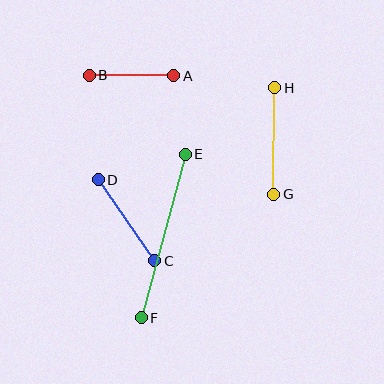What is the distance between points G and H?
The distance is approximately 107 pixels.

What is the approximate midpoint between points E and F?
The midpoint is at approximately (163, 236) pixels.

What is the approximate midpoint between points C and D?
The midpoint is at approximately (126, 220) pixels.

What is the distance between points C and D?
The distance is approximately 99 pixels.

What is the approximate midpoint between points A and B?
The midpoint is at approximately (131, 76) pixels.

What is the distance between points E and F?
The distance is approximately 169 pixels.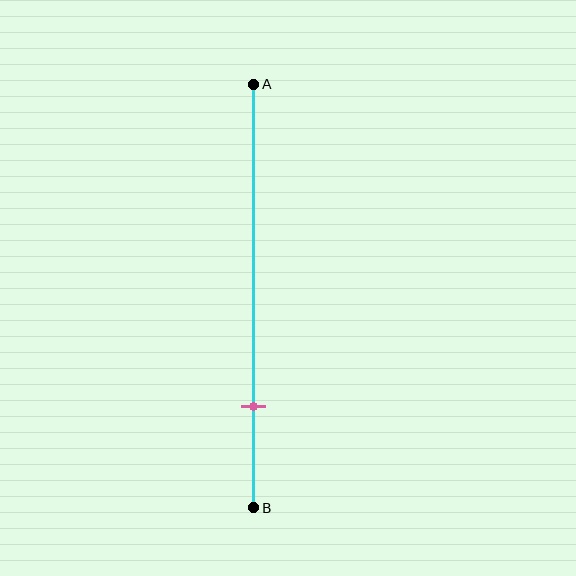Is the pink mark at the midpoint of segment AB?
No, the mark is at about 75% from A, not at the 50% midpoint.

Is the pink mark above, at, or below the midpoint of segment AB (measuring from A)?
The pink mark is below the midpoint of segment AB.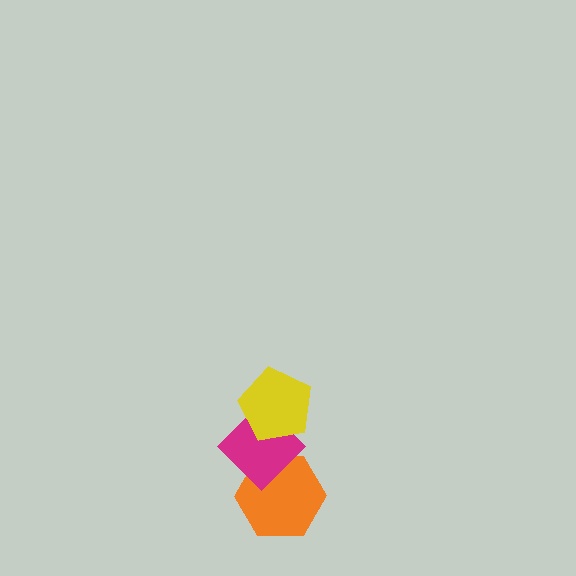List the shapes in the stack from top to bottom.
From top to bottom: the yellow pentagon, the magenta diamond, the orange hexagon.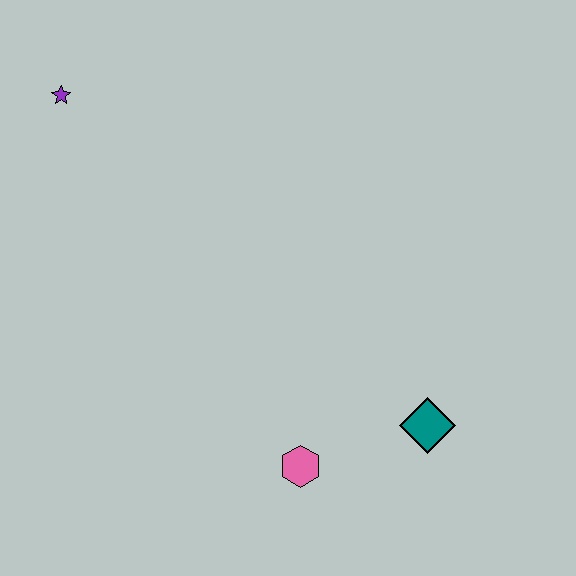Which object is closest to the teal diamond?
The pink hexagon is closest to the teal diamond.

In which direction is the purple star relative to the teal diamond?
The purple star is to the left of the teal diamond.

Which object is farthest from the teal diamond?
The purple star is farthest from the teal diamond.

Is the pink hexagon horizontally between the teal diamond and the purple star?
Yes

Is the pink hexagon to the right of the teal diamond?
No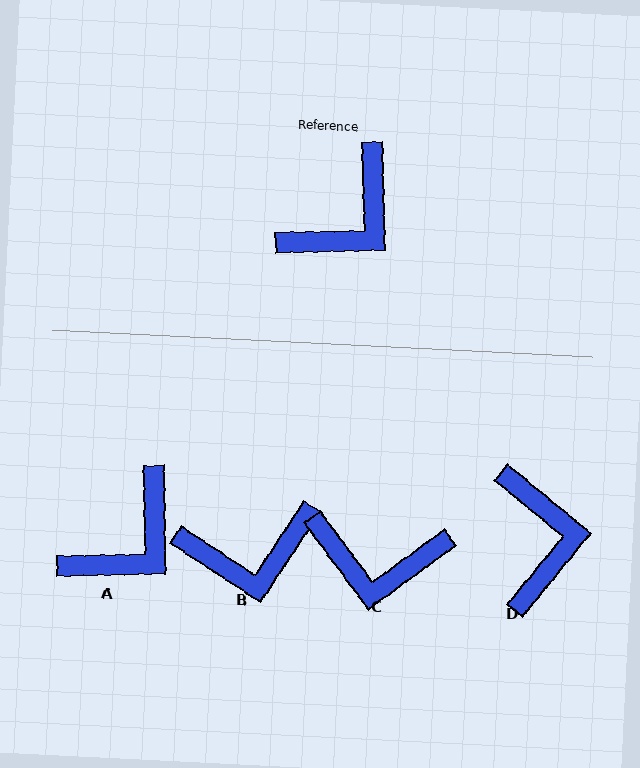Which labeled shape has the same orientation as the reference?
A.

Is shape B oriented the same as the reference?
No, it is off by about 35 degrees.